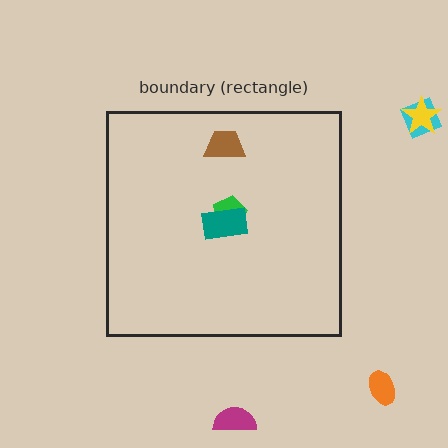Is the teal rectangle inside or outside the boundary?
Inside.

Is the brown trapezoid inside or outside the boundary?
Inside.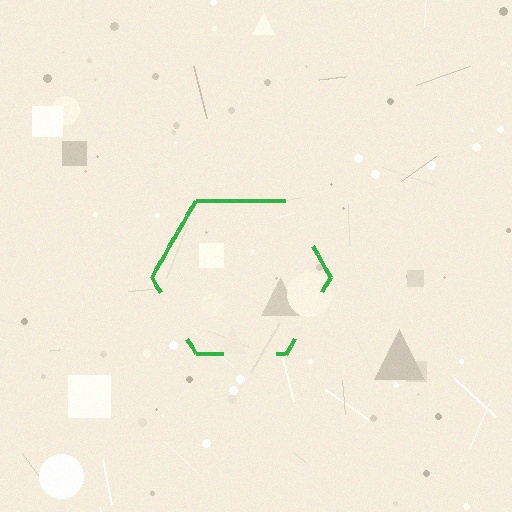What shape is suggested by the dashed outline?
The dashed outline suggests a hexagon.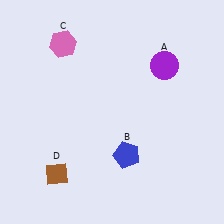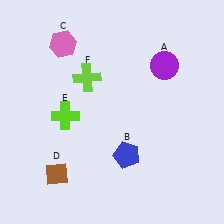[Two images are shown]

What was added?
A lime cross (E), a lime cross (F) were added in Image 2.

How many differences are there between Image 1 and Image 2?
There are 2 differences between the two images.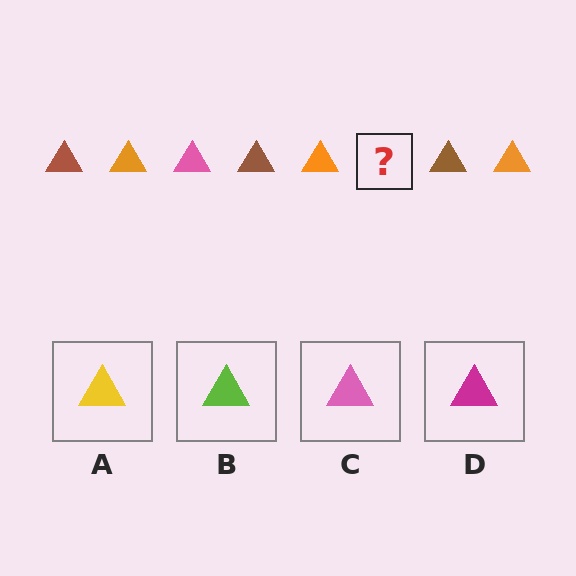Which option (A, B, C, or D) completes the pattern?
C.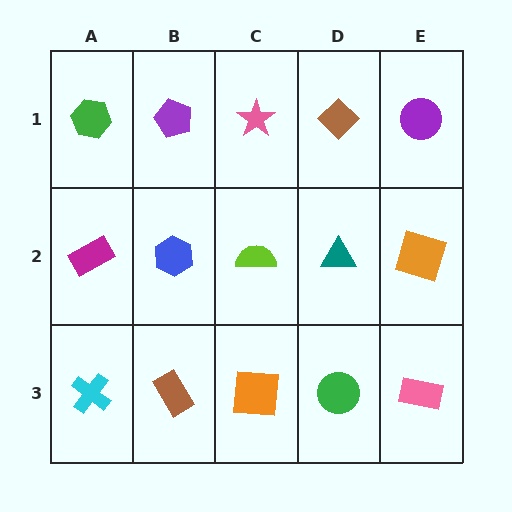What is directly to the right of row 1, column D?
A purple circle.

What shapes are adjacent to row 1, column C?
A lime semicircle (row 2, column C), a purple pentagon (row 1, column B), a brown diamond (row 1, column D).